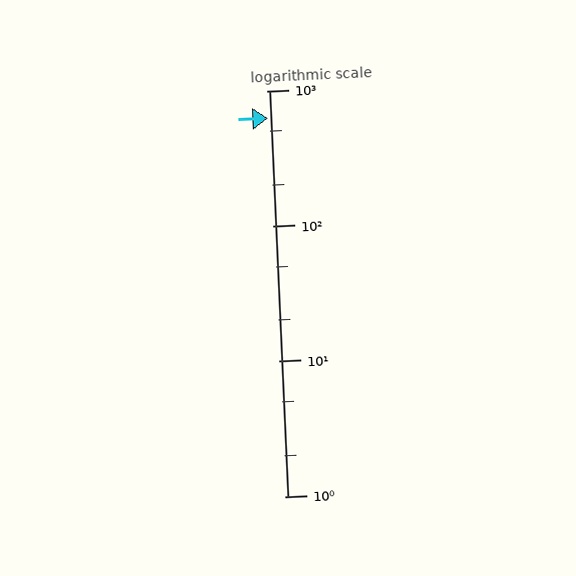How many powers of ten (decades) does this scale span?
The scale spans 3 decades, from 1 to 1000.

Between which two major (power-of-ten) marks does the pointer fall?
The pointer is between 100 and 1000.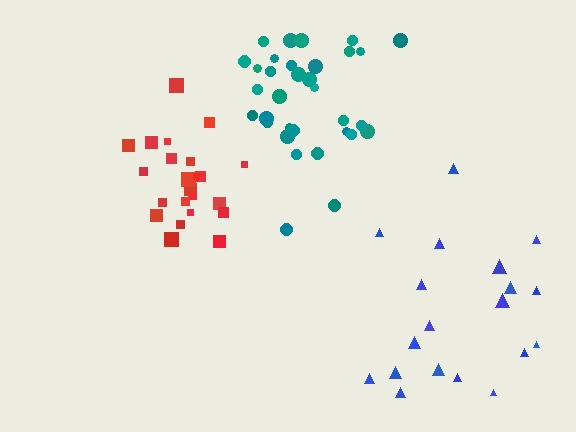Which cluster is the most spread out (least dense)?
Blue.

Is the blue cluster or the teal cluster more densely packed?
Teal.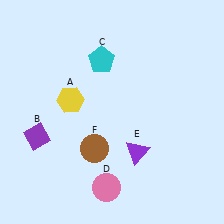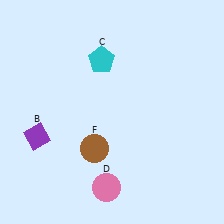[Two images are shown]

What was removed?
The yellow hexagon (A), the purple triangle (E) were removed in Image 2.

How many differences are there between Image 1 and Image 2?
There are 2 differences between the two images.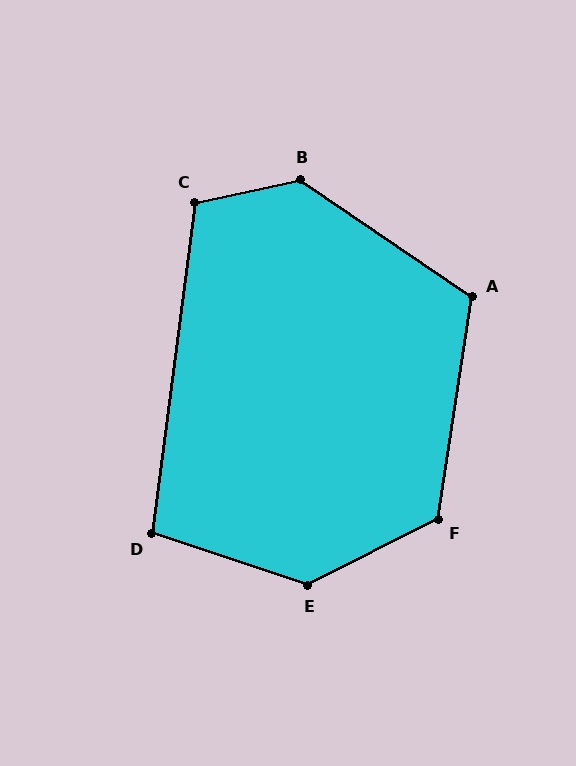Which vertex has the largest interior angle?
E, at approximately 135 degrees.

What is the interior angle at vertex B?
Approximately 134 degrees (obtuse).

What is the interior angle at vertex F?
Approximately 125 degrees (obtuse).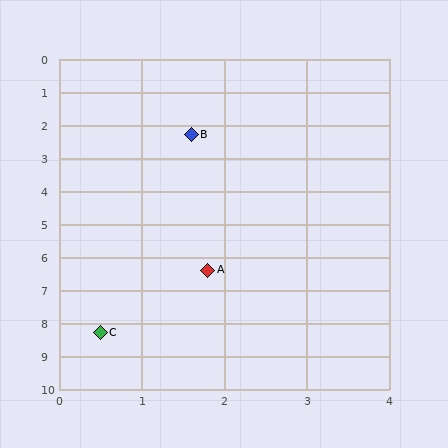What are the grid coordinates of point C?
Point C is at approximately (0.5, 8.3).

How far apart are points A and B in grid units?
Points A and B are about 4.1 grid units apart.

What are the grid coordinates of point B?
Point B is at approximately (1.6, 2.3).